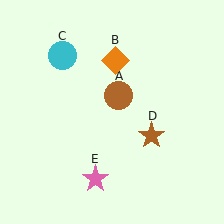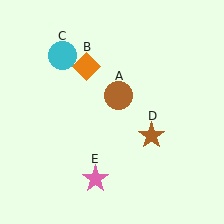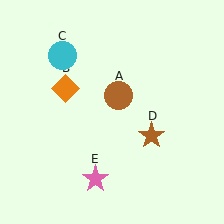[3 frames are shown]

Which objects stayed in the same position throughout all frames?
Brown circle (object A) and cyan circle (object C) and brown star (object D) and pink star (object E) remained stationary.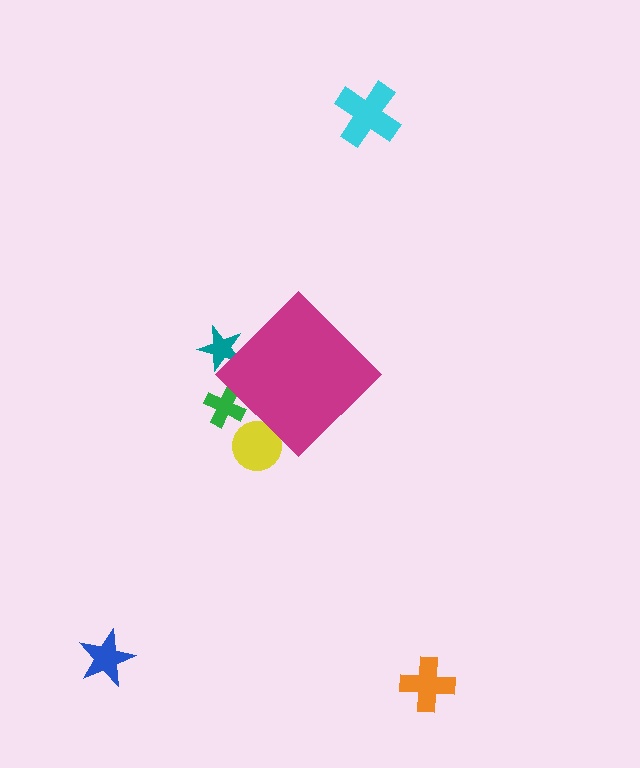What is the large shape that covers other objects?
A magenta diamond.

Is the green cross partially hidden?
Yes, the green cross is partially hidden behind the magenta diamond.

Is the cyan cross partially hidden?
No, the cyan cross is fully visible.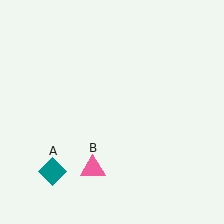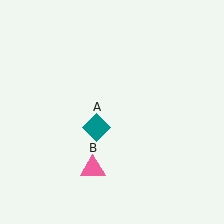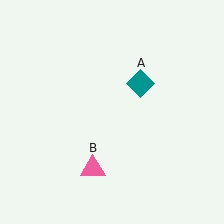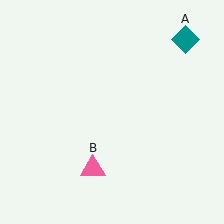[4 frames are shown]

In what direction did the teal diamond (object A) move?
The teal diamond (object A) moved up and to the right.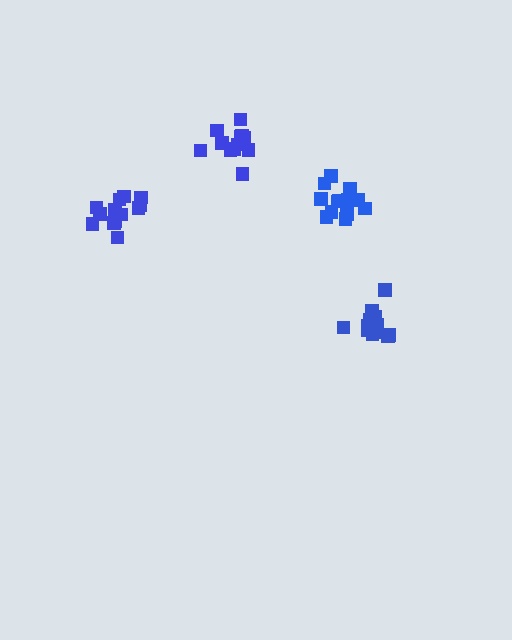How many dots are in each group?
Group 1: 14 dots, Group 2: 14 dots, Group 3: 13 dots, Group 4: 12 dots (53 total).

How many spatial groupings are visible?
There are 4 spatial groupings.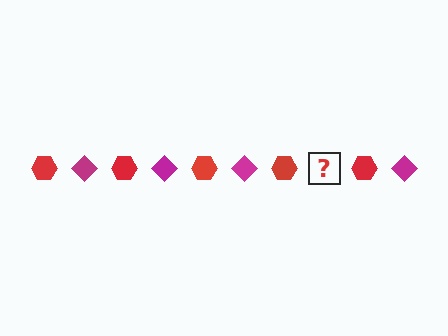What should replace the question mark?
The question mark should be replaced with a magenta diamond.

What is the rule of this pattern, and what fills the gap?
The rule is that the pattern alternates between red hexagon and magenta diamond. The gap should be filled with a magenta diamond.